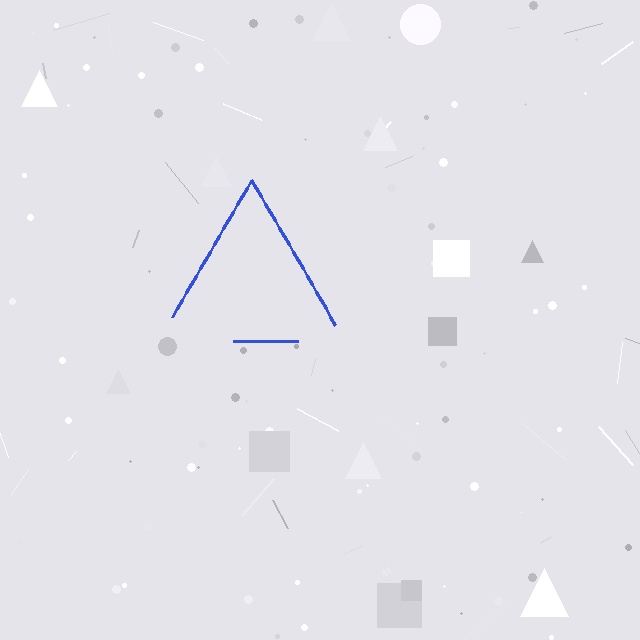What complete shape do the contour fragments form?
The contour fragments form a triangle.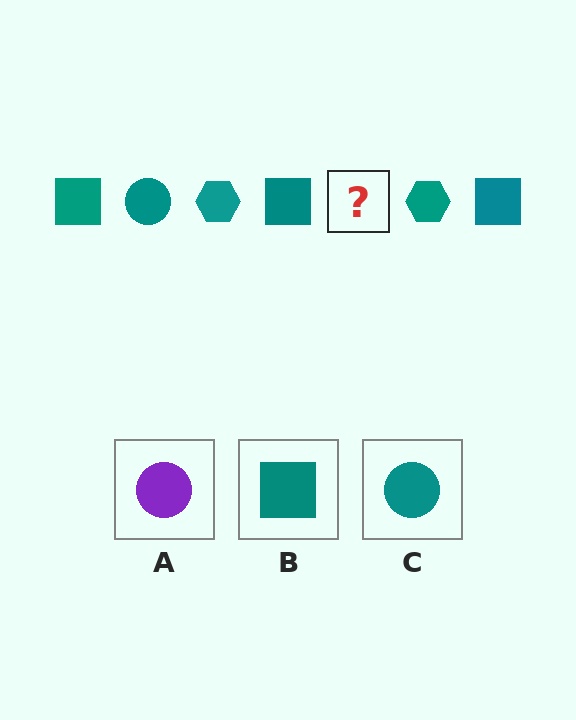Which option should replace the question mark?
Option C.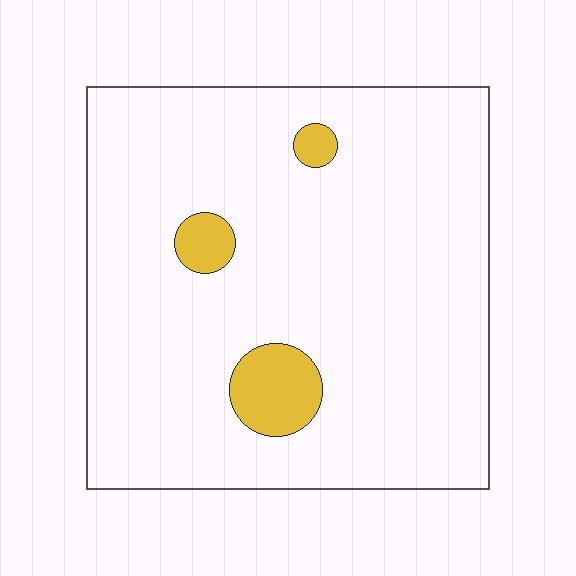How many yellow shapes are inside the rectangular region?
3.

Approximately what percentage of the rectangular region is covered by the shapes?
Approximately 5%.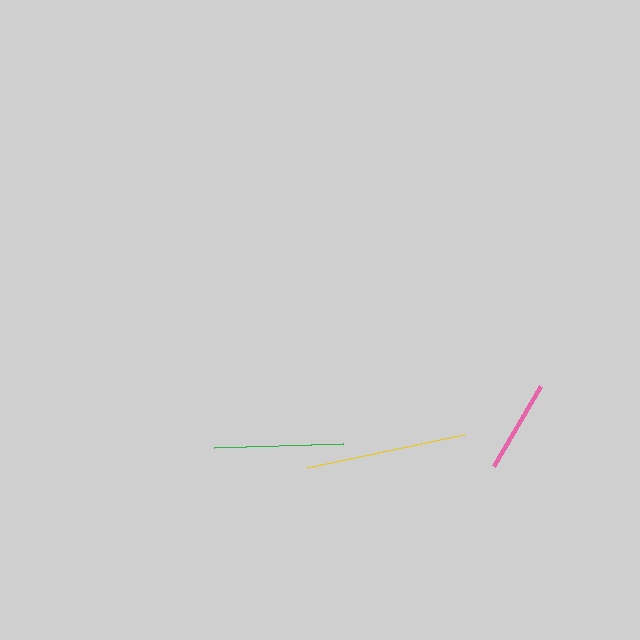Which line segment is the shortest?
The pink line is the shortest at approximately 93 pixels.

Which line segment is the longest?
The yellow line is the longest at approximately 160 pixels.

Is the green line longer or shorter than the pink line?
The green line is longer than the pink line.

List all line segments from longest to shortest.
From longest to shortest: yellow, green, pink.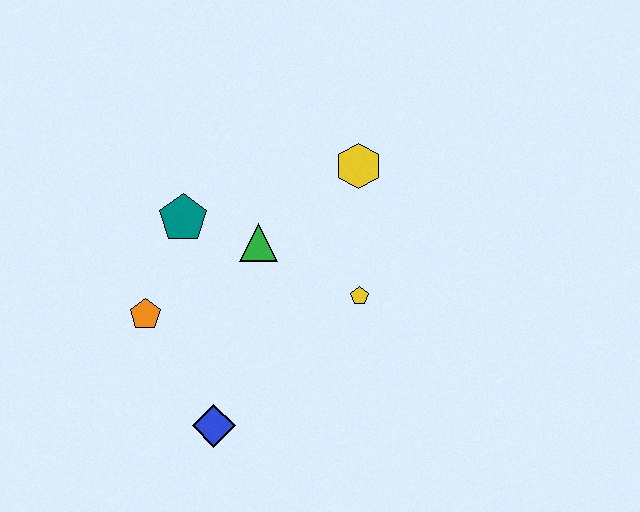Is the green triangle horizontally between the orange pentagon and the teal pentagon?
No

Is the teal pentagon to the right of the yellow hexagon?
No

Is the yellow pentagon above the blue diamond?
Yes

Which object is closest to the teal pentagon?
The green triangle is closest to the teal pentagon.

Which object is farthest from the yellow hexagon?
The blue diamond is farthest from the yellow hexagon.